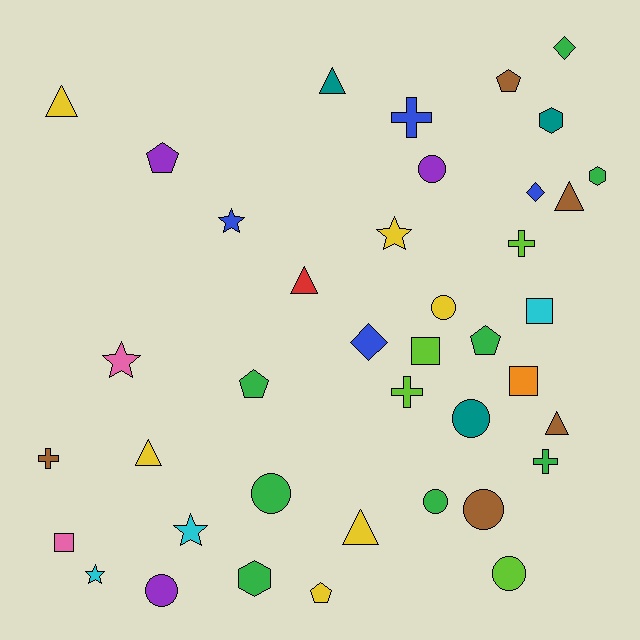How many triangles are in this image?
There are 7 triangles.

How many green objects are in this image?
There are 8 green objects.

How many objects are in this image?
There are 40 objects.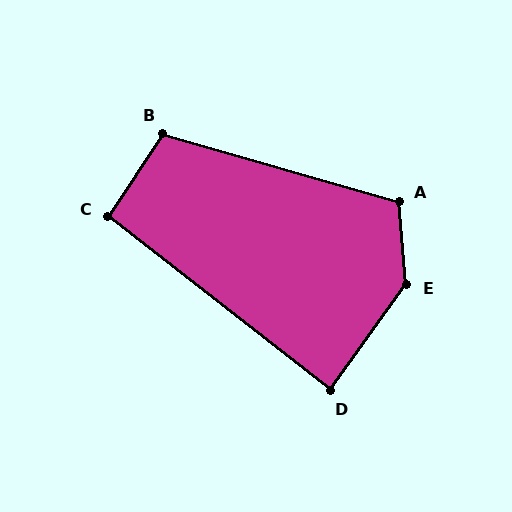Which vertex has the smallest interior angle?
D, at approximately 88 degrees.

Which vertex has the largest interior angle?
E, at approximately 139 degrees.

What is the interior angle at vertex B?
Approximately 108 degrees (obtuse).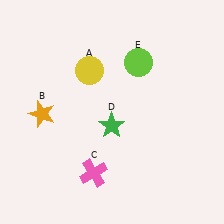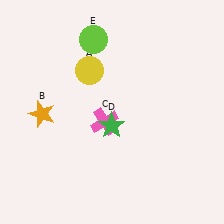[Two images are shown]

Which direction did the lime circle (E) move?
The lime circle (E) moved left.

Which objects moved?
The objects that moved are: the pink cross (C), the lime circle (E).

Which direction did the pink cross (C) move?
The pink cross (C) moved up.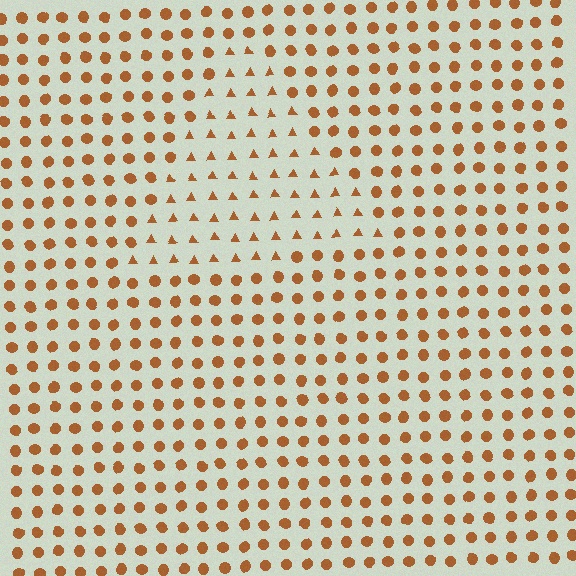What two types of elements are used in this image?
The image uses triangles inside the triangle region and circles outside it.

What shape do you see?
I see a triangle.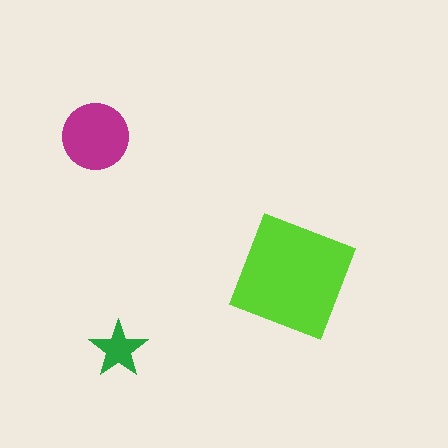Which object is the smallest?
The green star.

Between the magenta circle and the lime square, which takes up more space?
The lime square.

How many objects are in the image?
There are 3 objects in the image.